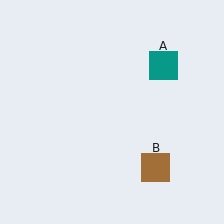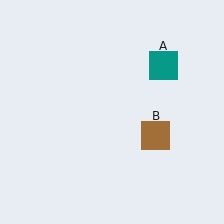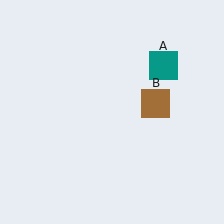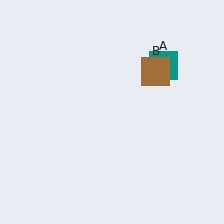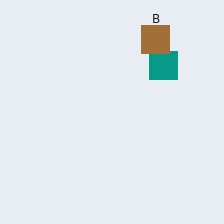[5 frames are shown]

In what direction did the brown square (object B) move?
The brown square (object B) moved up.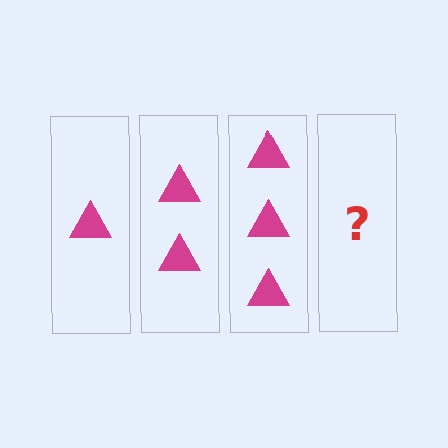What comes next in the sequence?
The next element should be 4 triangles.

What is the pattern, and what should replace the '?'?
The pattern is that each step adds one more triangle. The '?' should be 4 triangles.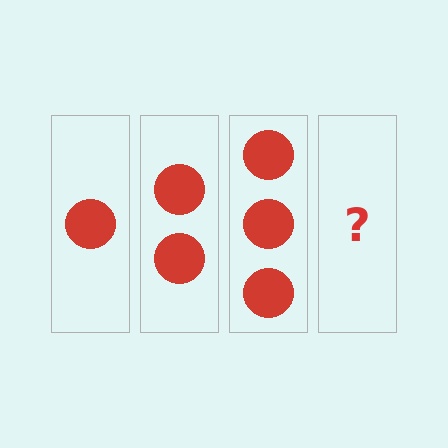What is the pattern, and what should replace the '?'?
The pattern is that each step adds one more circle. The '?' should be 4 circles.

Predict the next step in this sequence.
The next step is 4 circles.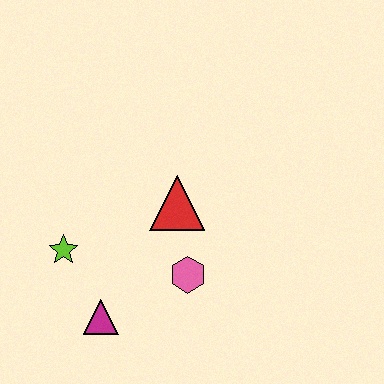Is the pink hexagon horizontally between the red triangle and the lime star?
No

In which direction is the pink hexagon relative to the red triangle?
The pink hexagon is below the red triangle.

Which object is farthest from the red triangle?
The magenta triangle is farthest from the red triangle.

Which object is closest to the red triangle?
The pink hexagon is closest to the red triangle.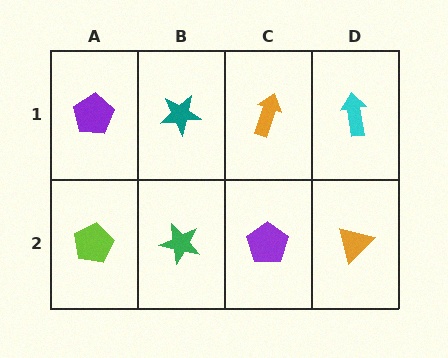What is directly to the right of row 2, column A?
A green star.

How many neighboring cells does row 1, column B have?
3.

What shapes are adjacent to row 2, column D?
A cyan arrow (row 1, column D), a purple pentagon (row 2, column C).